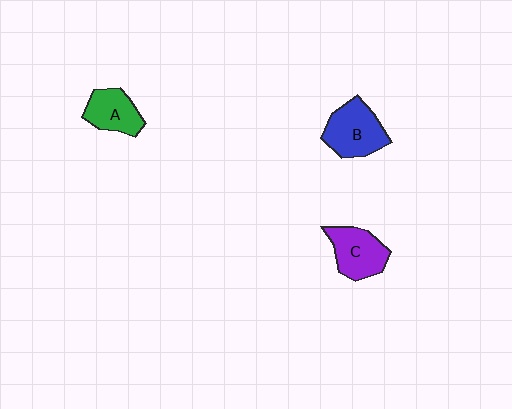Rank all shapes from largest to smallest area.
From largest to smallest: B (blue), C (purple), A (green).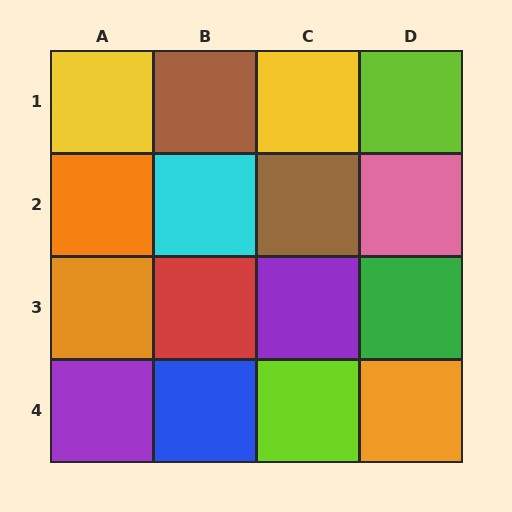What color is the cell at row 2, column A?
Orange.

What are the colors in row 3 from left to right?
Orange, red, purple, green.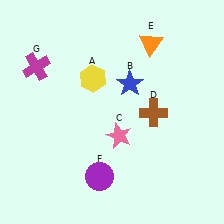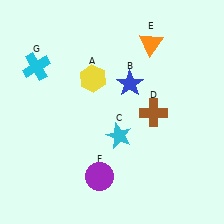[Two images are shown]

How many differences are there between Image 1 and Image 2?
There are 2 differences between the two images.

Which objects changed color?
C changed from pink to cyan. G changed from magenta to cyan.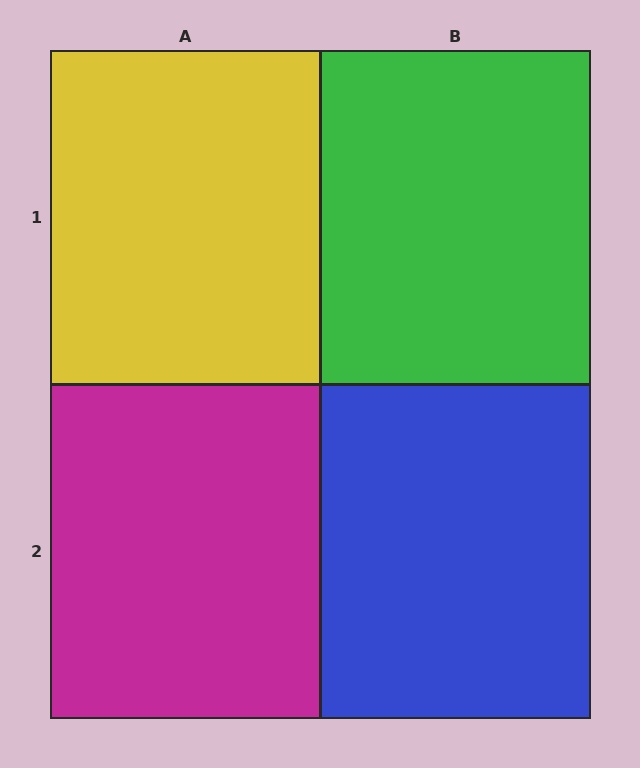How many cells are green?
1 cell is green.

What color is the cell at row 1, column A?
Yellow.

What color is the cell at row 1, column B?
Green.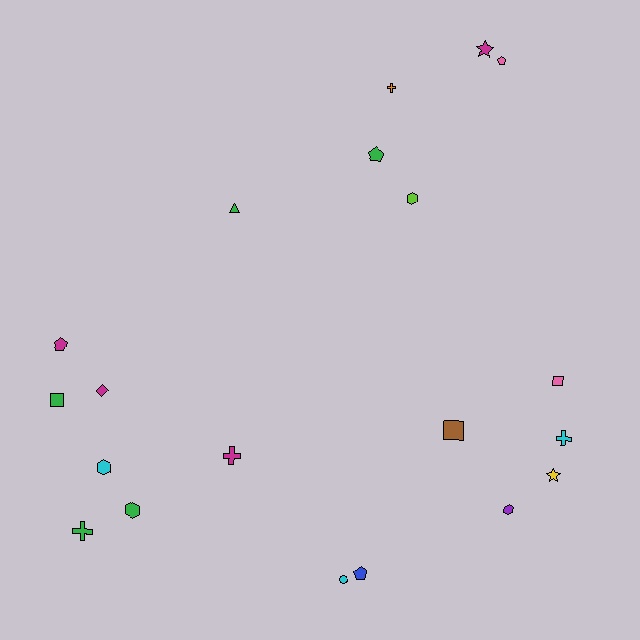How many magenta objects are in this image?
There are 4 magenta objects.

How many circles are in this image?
There is 1 circle.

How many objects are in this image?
There are 20 objects.